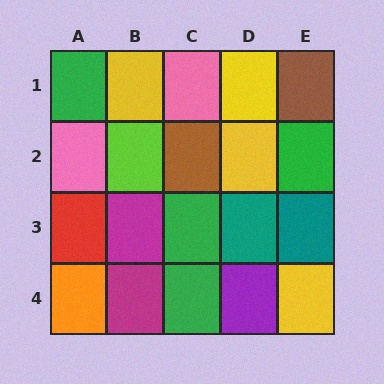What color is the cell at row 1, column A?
Green.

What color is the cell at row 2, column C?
Brown.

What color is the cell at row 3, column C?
Green.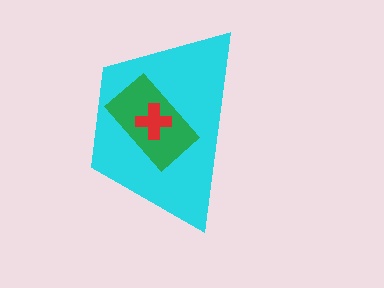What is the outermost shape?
The cyan trapezoid.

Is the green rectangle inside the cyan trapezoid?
Yes.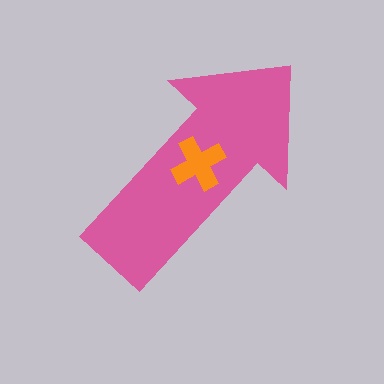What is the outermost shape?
The pink arrow.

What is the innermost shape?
The orange cross.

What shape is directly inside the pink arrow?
The orange cross.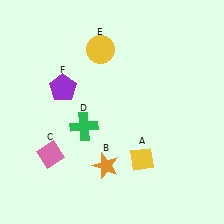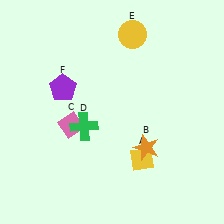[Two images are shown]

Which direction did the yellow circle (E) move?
The yellow circle (E) moved right.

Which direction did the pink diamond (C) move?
The pink diamond (C) moved up.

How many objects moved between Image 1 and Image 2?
3 objects moved between the two images.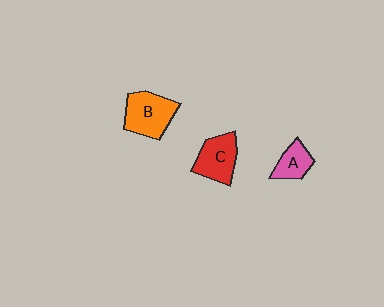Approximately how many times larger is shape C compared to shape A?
Approximately 1.5 times.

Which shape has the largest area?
Shape B (orange).